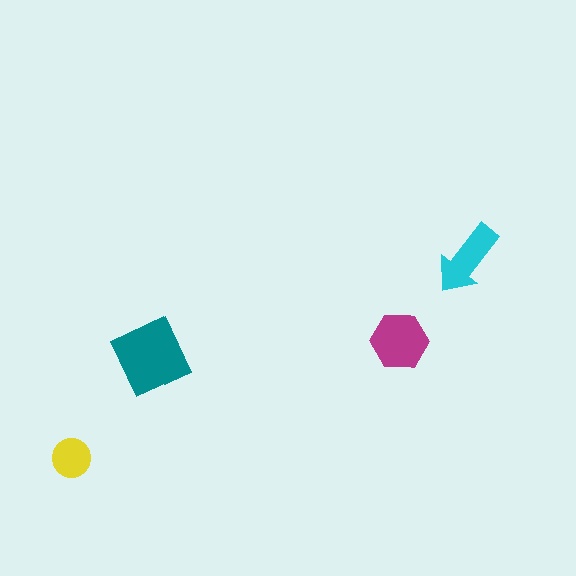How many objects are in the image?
There are 4 objects in the image.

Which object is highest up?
The cyan arrow is topmost.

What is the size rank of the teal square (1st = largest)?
1st.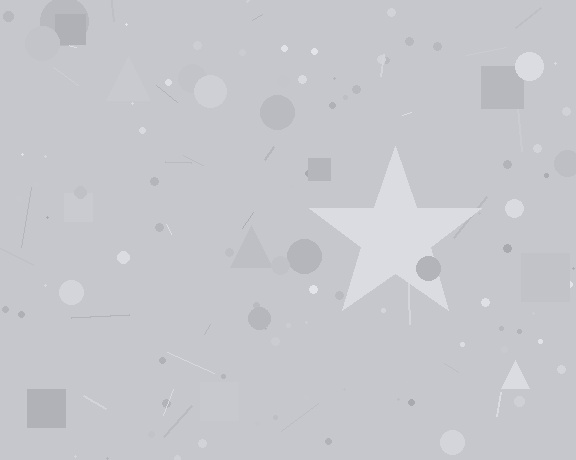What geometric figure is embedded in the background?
A star is embedded in the background.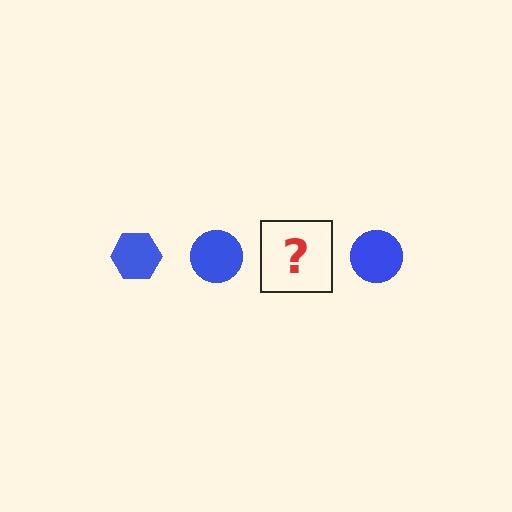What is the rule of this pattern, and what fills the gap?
The rule is that the pattern cycles through hexagon, circle shapes in blue. The gap should be filled with a blue hexagon.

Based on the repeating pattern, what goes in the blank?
The blank should be a blue hexagon.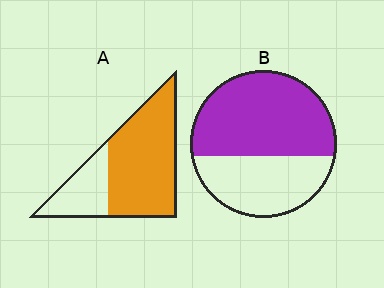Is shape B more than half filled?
Yes.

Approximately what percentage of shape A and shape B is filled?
A is approximately 70% and B is approximately 60%.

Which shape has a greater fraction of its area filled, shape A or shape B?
Shape A.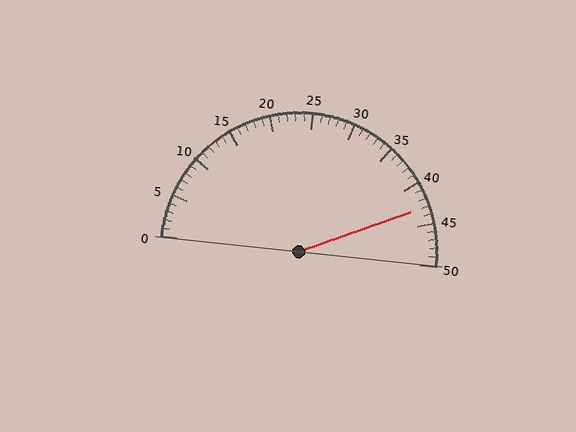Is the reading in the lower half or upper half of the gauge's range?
The reading is in the upper half of the range (0 to 50).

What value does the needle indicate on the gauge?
The needle indicates approximately 43.